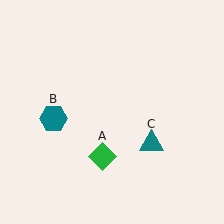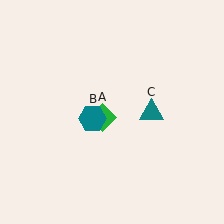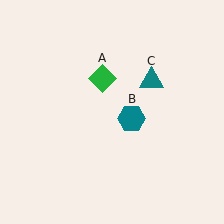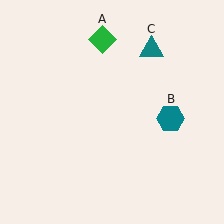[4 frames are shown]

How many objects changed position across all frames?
3 objects changed position: green diamond (object A), teal hexagon (object B), teal triangle (object C).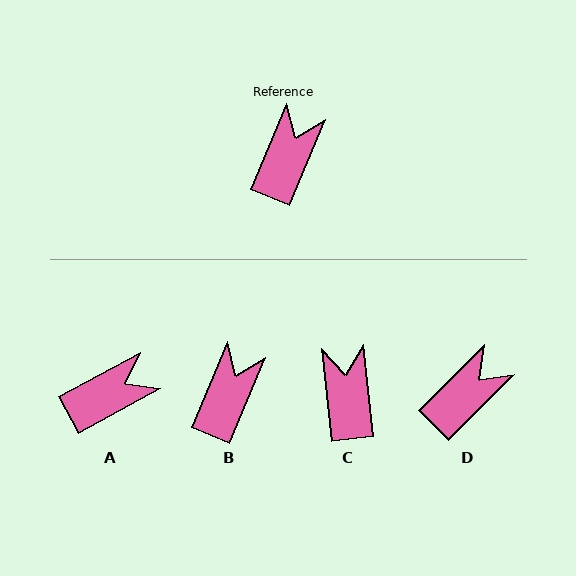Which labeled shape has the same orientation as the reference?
B.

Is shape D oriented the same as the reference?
No, it is off by about 22 degrees.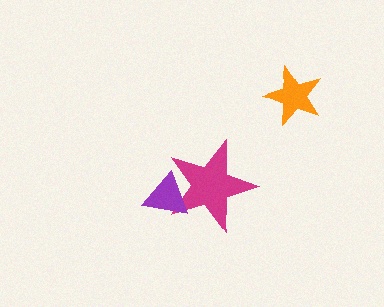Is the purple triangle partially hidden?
No, no other shape covers it.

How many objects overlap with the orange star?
0 objects overlap with the orange star.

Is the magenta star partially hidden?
Yes, it is partially covered by another shape.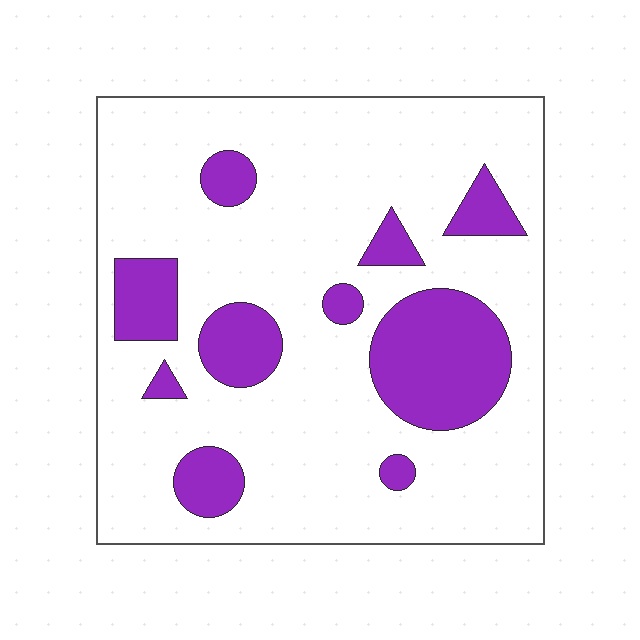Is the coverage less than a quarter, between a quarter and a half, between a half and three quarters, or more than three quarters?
Less than a quarter.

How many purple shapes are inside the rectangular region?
10.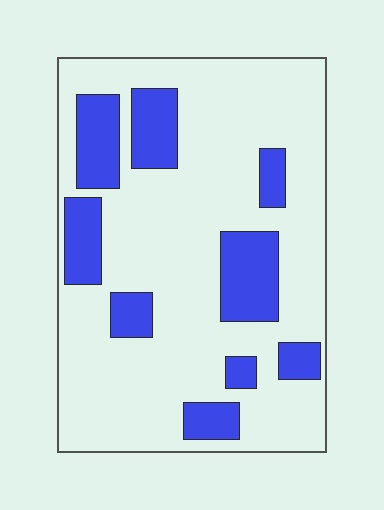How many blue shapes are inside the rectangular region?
9.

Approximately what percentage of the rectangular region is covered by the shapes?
Approximately 25%.